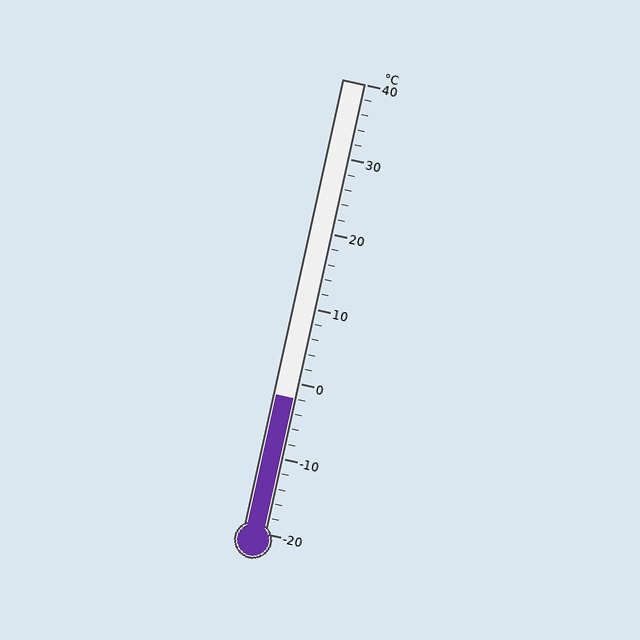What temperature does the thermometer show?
The thermometer shows approximately -2°C.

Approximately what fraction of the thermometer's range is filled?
The thermometer is filled to approximately 30% of its range.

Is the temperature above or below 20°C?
The temperature is below 20°C.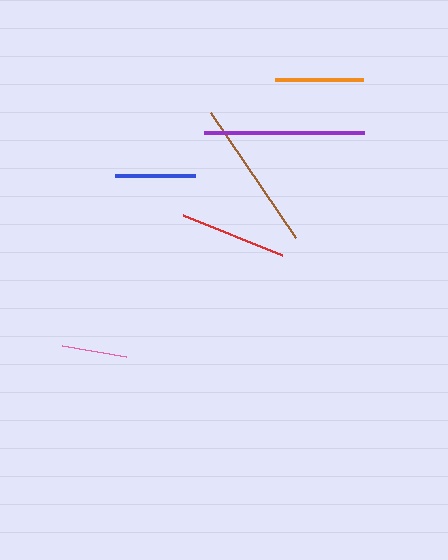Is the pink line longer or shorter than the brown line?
The brown line is longer than the pink line.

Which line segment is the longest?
The purple line is the longest at approximately 160 pixels.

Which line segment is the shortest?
The pink line is the shortest at approximately 66 pixels.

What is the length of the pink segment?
The pink segment is approximately 66 pixels long.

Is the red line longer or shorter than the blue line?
The red line is longer than the blue line.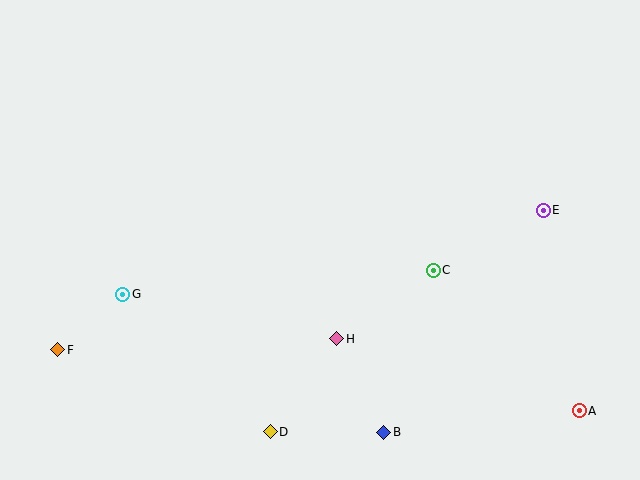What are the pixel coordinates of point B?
Point B is at (384, 432).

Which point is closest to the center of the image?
Point H at (337, 339) is closest to the center.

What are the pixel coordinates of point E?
Point E is at (543, 210).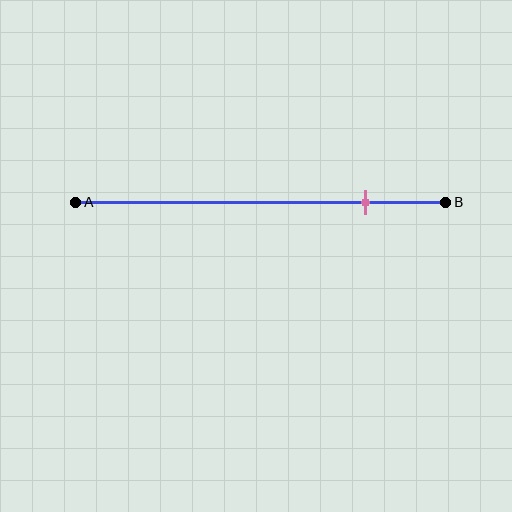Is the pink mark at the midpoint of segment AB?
No, the mark is at about 80% from A, not at the 50% midpoint.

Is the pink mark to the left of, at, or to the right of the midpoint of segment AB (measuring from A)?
The pink mark is to the right of the midpoint of segment AB.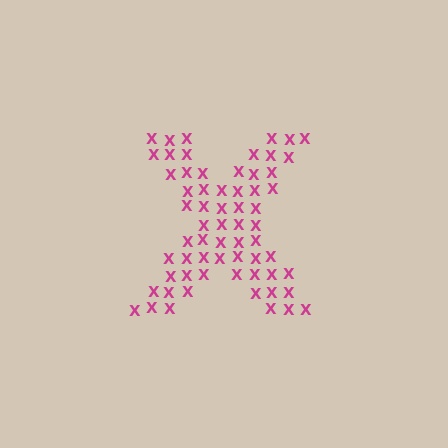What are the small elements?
The small elements are letter X's.